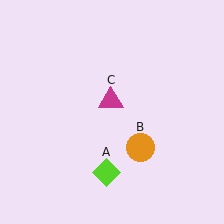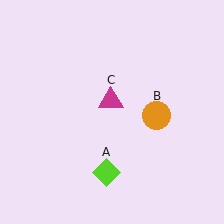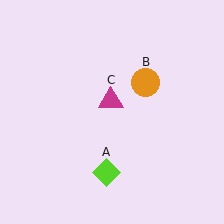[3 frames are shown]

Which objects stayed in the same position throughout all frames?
Lime diamond (object A) and magenta triangle (object C) remained stationary.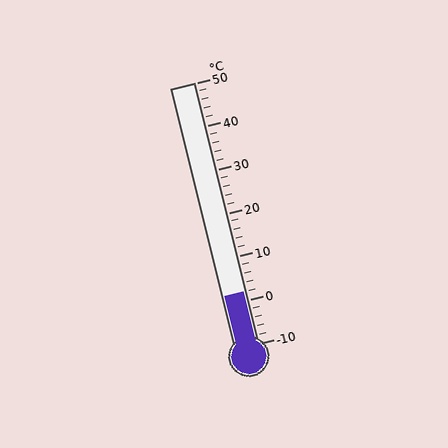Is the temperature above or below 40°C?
The temperature is below 40°C.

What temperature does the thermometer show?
The thermometer shows approximately 2°C.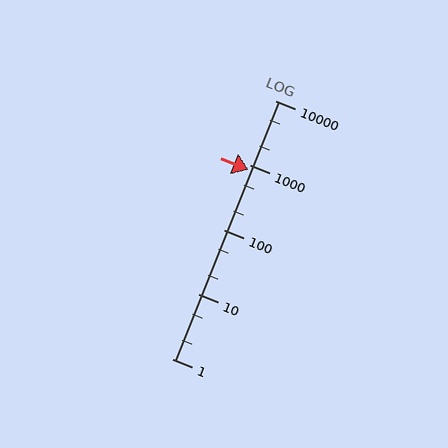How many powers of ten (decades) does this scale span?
The scale spans 4 decades, from 1 to 10000.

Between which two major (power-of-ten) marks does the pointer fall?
The pointer is between 100 and 1000.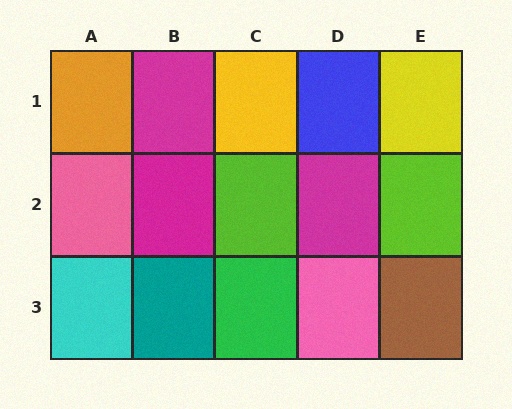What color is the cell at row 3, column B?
Teal.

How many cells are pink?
2 cells are pink.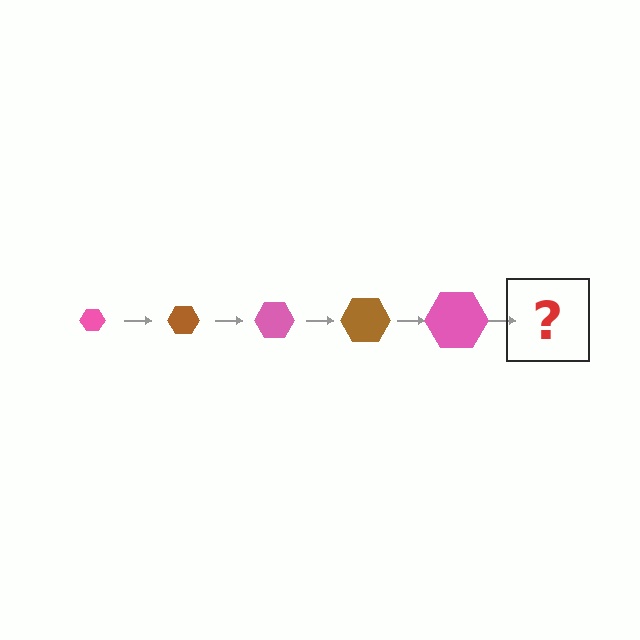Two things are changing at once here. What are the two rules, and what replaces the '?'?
The two rules are that the hexagon grows larger each step and the color cycles through pink and brown. The '?' should be a brown hexagon, larger than the previous one.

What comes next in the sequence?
The next element should be a brown hexagon, larger than the previous one.